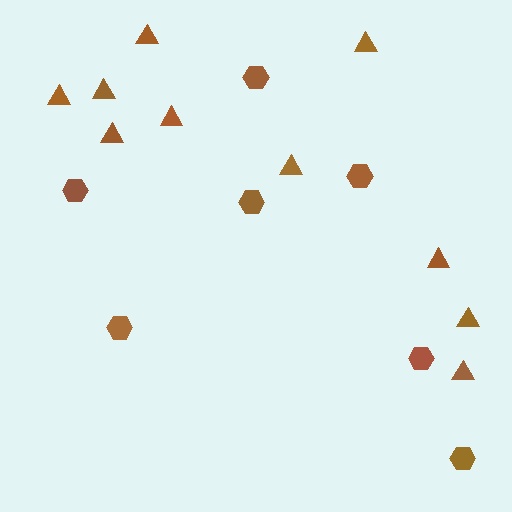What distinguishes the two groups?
There are 2 groups: one group of hexagons (7) and one group of triangles (10).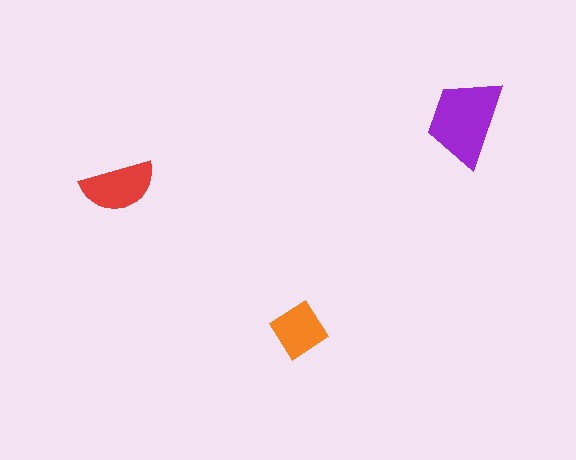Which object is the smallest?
The orange diamond.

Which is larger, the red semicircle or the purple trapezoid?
The purple trapezoid.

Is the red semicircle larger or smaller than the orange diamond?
Larger.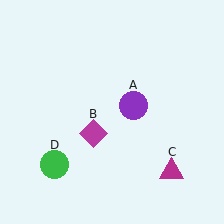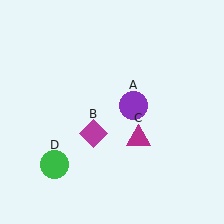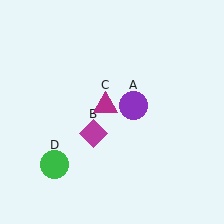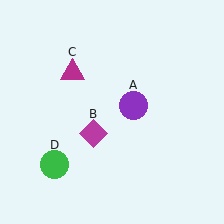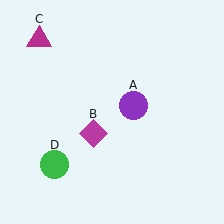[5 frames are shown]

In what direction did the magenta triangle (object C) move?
The magenta triangle (object C) moved up and to the left.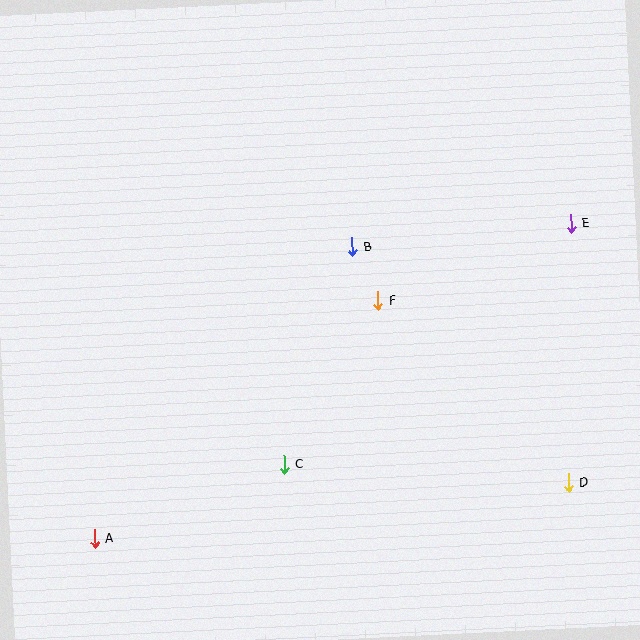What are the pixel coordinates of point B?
Point B is at (352, 247).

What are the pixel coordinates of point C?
Point C is at (284, 464).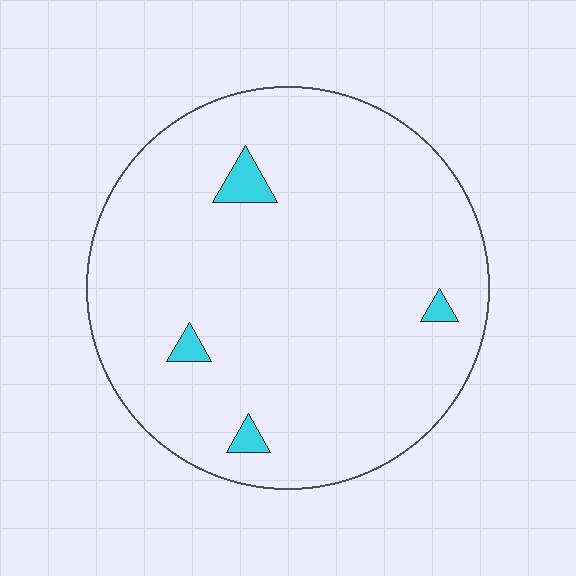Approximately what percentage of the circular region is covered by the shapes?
Approximately 5%.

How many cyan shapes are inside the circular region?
4.